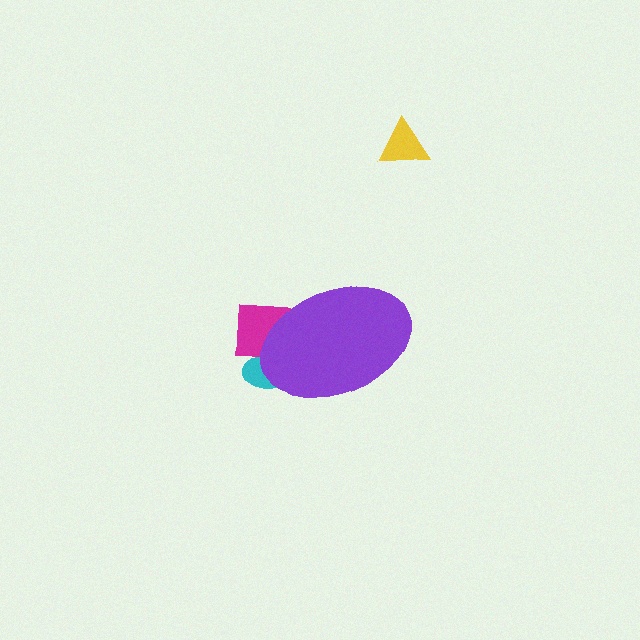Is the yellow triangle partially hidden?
No, the yellow triangle is fully visible.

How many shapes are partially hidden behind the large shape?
2 shapes are partially hidden.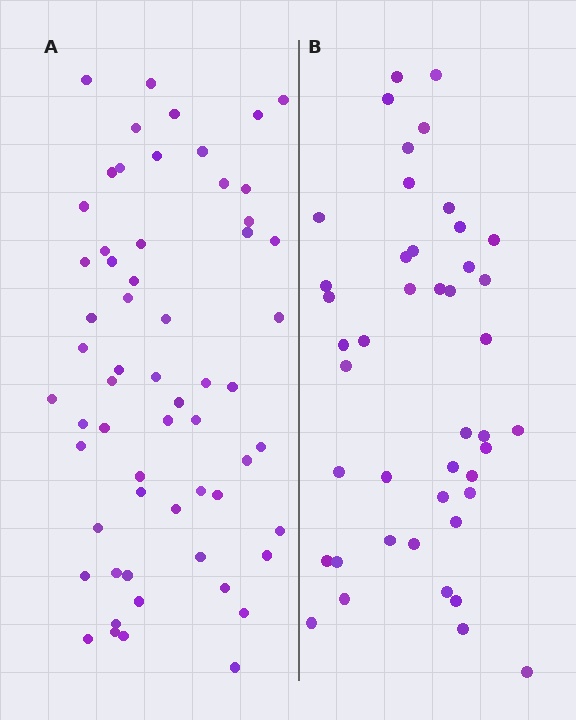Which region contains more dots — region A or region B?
Region A (the left region) has more dots.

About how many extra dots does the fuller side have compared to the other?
Region A has approximately 15 more dots than region B.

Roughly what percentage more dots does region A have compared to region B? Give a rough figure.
About 35% more.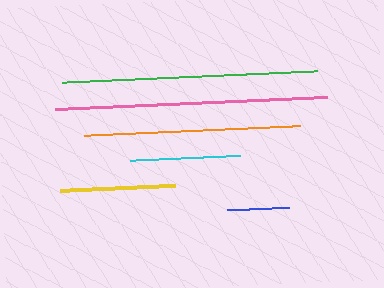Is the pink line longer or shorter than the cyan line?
The pink line is longer than the cyan line.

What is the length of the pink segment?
The pink segment is approximately 272 pixels long.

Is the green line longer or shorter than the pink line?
The pink line is longer than the green line.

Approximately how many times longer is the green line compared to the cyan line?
The green line is approximately 2.3 times the length of the cyan line.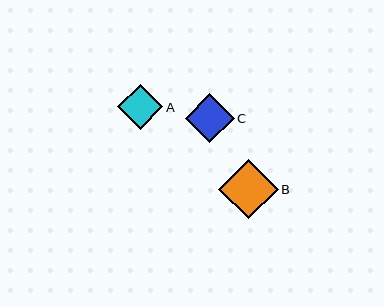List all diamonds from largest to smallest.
From largest to smallest: B, C, A.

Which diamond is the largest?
Diamond B is the largest with a size of approximately 60 pixels.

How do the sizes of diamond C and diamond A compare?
Diamond C and diamond A are approximately the same size.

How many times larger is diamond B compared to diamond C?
Diamond B is approximately 1.2 times the size of diamond C.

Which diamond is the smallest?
Diamond A is the smallest with a size of approximately 45 pixels.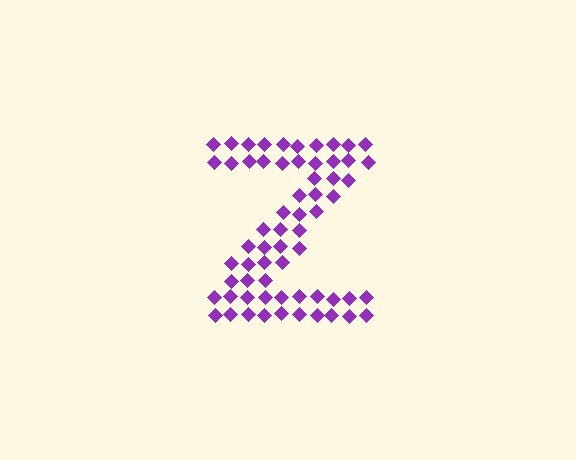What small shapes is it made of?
It is made of small diamonds.